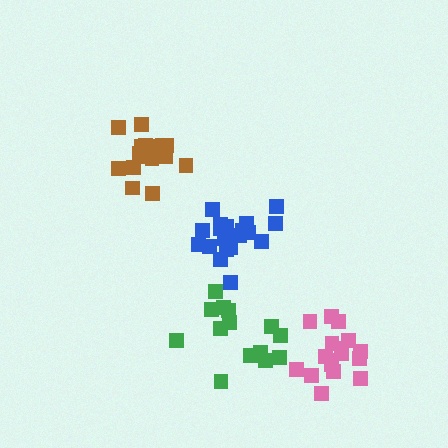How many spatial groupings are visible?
There are 4 spatial groupings.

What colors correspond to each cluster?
The clusters are colored: blue, green, pink, brown.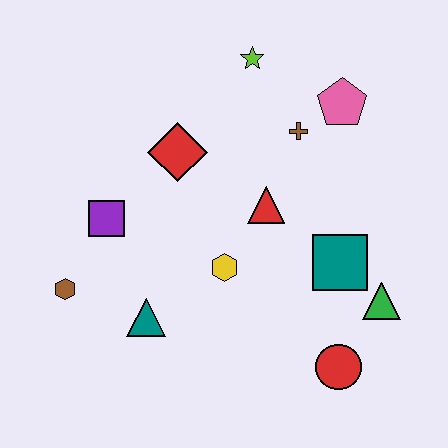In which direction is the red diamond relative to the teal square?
The red diamond is to the left of the teal square.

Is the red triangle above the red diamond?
No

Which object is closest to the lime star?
The brown cross is closest to the lime star.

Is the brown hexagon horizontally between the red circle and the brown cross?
No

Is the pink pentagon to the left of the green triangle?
Yes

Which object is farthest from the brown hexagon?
The pink pentagon is farthest from the brown hexagon.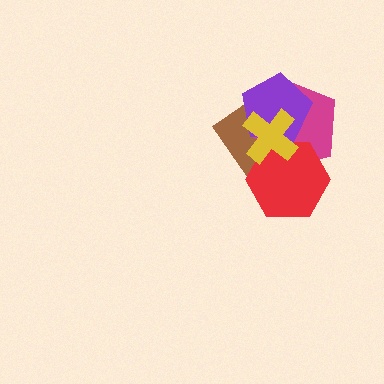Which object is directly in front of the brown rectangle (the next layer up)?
The magenta pentagon is directly in front of the brown rectangle.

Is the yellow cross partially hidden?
No, no other shape covers it.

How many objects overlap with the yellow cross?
4 objects overlap with the yellow cross.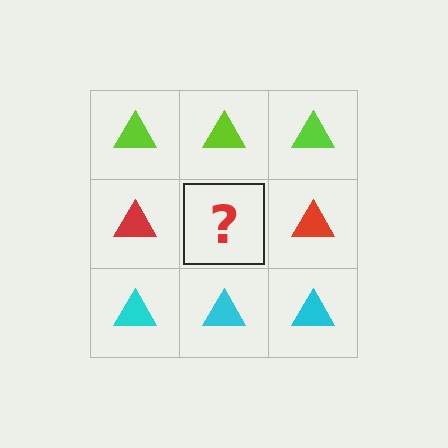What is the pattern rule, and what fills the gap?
The rule is that each row has a consistent color. The gap should be filled with a red triangle.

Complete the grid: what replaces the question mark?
The question mark should be replaced with a red triangle.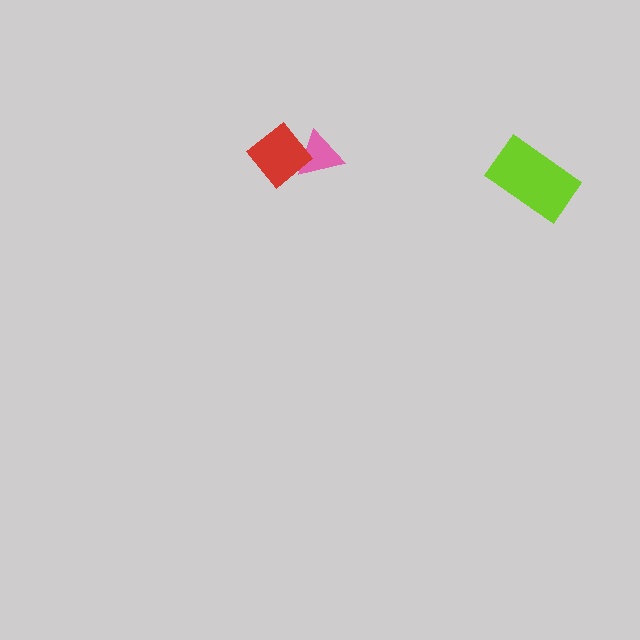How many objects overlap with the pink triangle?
1 object overlaps with the pink triangle.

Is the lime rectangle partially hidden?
No, no other shape covers it.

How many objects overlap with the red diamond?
1 object overlaps with the red diamond.